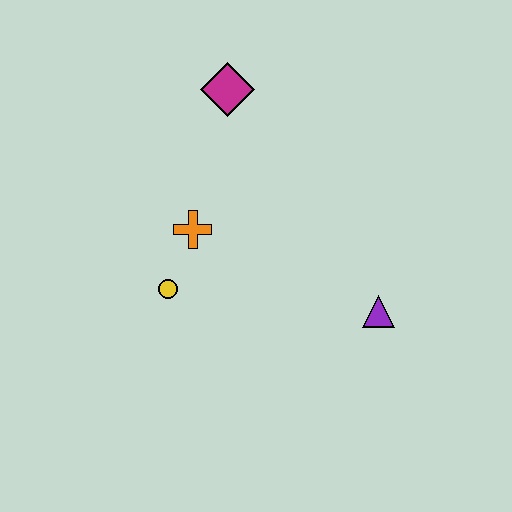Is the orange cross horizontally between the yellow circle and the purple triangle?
Yes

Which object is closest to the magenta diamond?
The orange cross is closest to the magenta diamond.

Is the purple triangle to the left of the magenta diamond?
No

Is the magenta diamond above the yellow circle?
Yes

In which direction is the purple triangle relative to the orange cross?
The purple triangle is to the right of the orange cross.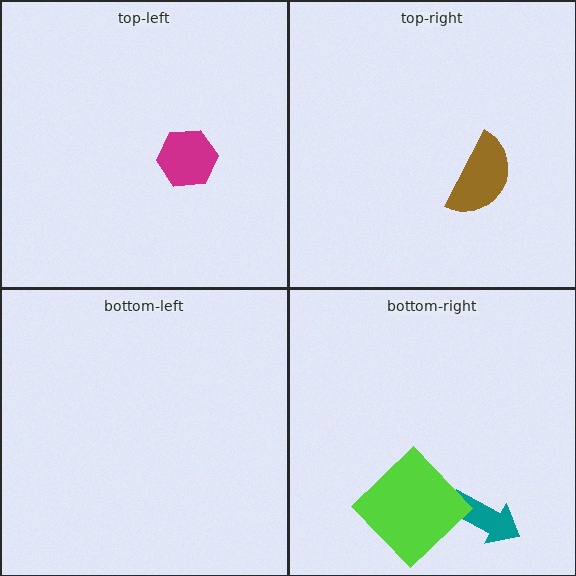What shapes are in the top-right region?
The brown semicircle.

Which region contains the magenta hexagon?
The top-left region.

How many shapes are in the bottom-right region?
2.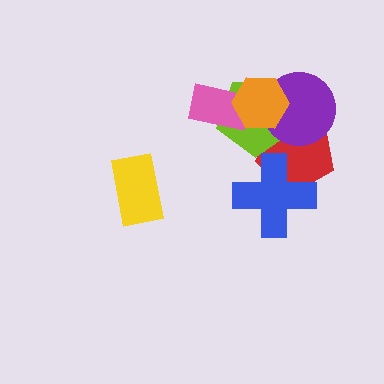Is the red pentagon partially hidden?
Yes, it is partially covered by another shape.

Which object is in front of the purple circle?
The orange hexagon is in front of the purple circle.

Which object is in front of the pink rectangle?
The orange hexagon is in front of the pink rectangle.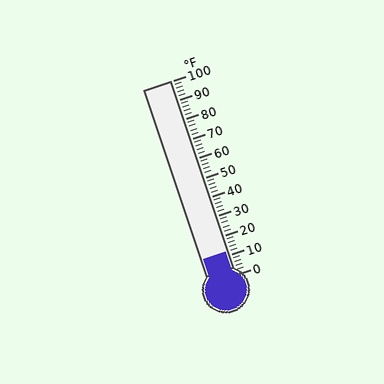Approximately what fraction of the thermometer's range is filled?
The thermometer is filled to approximately 10% of its range.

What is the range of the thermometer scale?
The thermometer scale ranges from 0°F to 100°F.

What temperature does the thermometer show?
The thermometer shows approximately 12°F.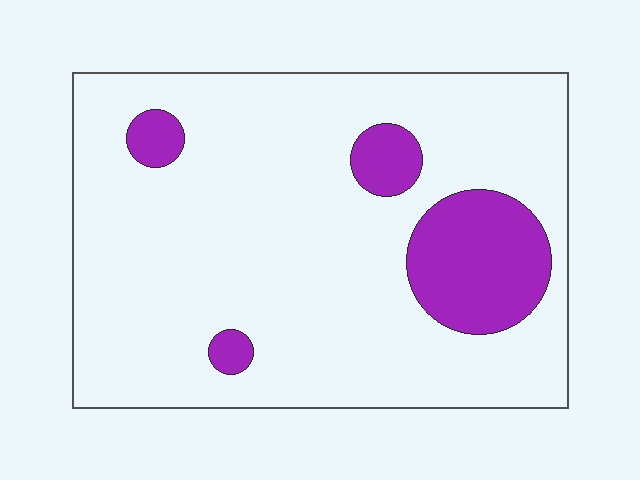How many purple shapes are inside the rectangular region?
4.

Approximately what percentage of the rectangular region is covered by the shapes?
Approximately 15%.